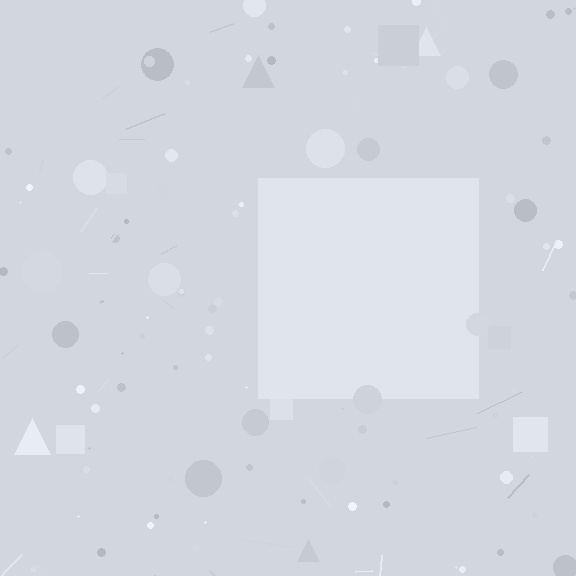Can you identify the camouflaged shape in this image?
The camouflaged shape is a square.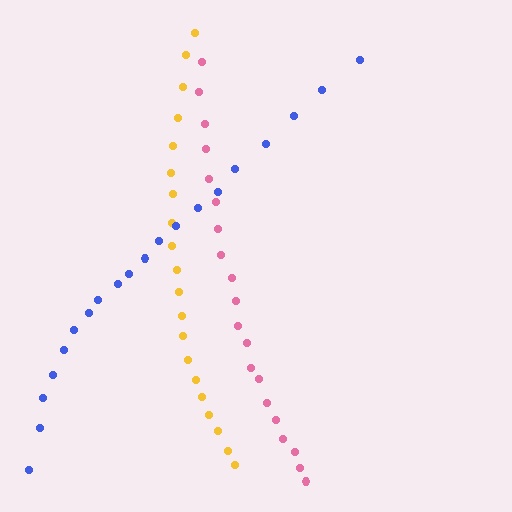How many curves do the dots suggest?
There are 3 distinct paths.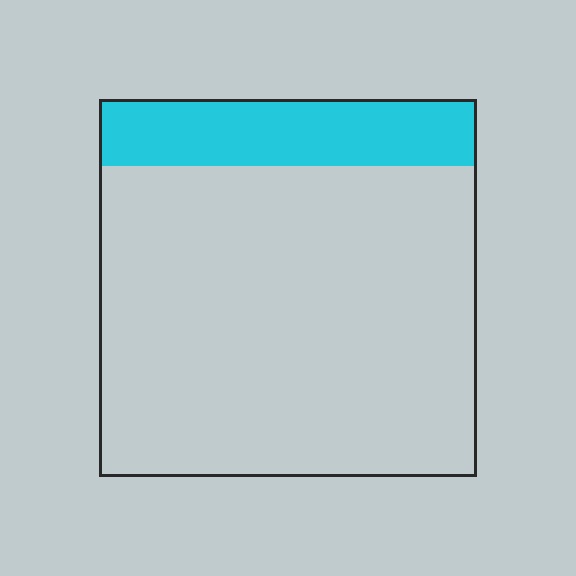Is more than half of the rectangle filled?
No.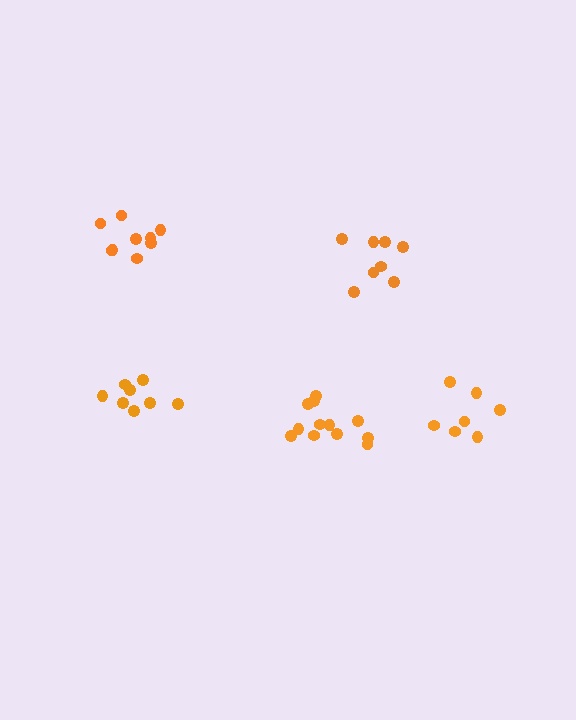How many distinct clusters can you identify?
There are 5 distinct clusters.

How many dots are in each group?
Group 1: 12 dots, Group 2: 9 dots, Group 3: 7 dots, Group 4: 8 dots, Group 5: 8 dots (44 total).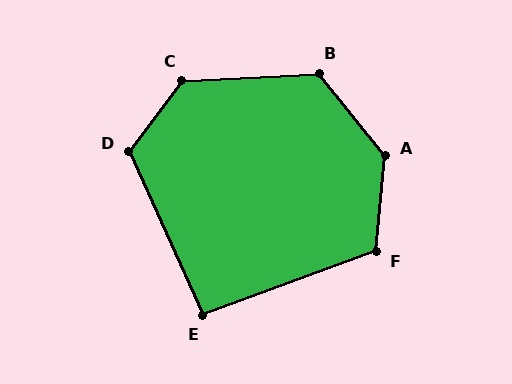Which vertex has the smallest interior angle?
E, at approximately 94 degrees.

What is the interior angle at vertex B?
Approximately 126 degrees (obtuse).